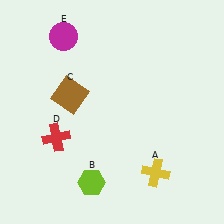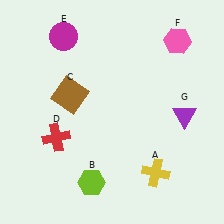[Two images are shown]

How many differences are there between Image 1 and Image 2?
There are 2 differences between the two images.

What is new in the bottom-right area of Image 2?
A purple triangle (G) was added in the bottom-right area of Image 2.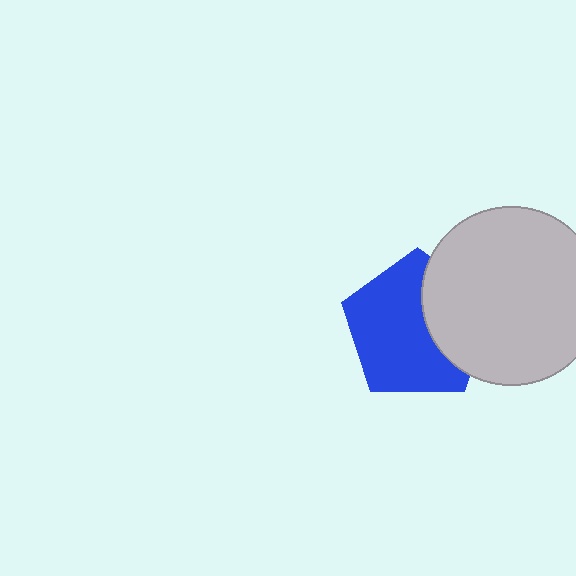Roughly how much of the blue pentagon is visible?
Most of it is visible (roughly 66%).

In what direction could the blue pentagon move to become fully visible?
The blue pentagon could move left. That would shift it out from behind the light gray circle entirely.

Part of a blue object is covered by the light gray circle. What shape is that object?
It is a pentagon.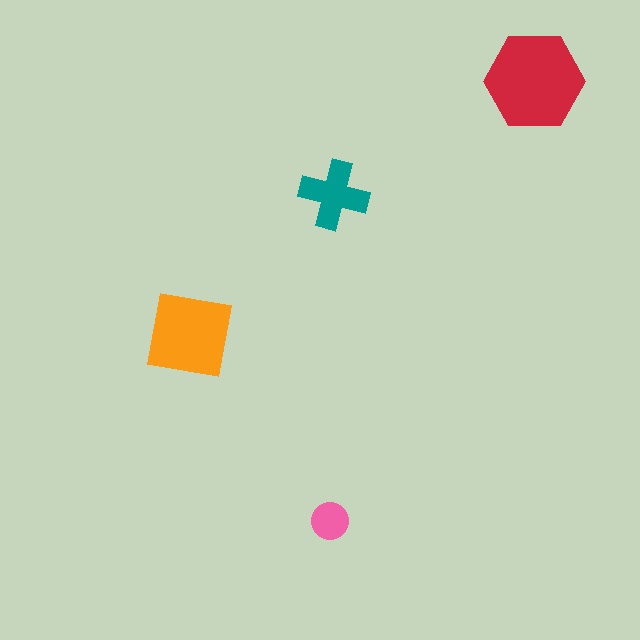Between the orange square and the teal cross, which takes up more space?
The orange square.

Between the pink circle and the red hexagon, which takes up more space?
The red hexagon.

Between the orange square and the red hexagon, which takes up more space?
The red hexagon.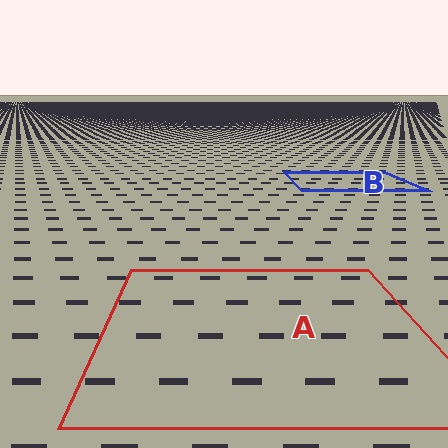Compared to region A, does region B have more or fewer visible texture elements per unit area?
Region B has more texture elements per unit area — they are packed more densely because it is farther away.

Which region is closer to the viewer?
Region A is closer. The texture elements there are larger and more spread out.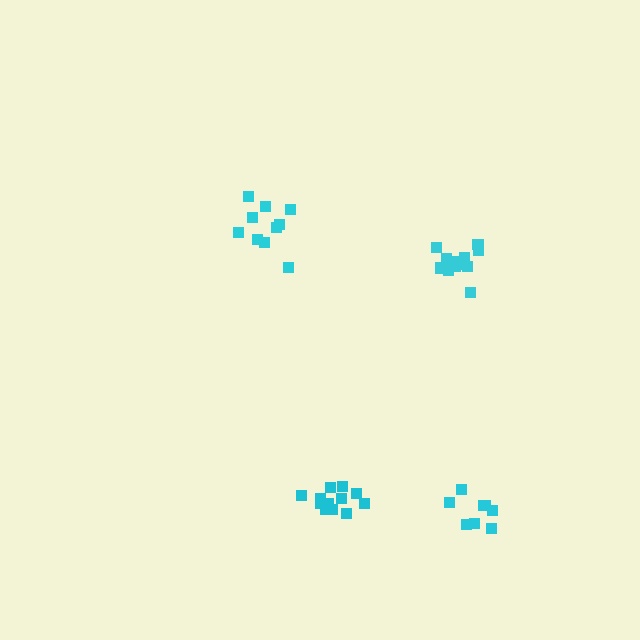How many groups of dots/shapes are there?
There are 4 groups.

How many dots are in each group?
Group 1: 10 dots, Group 2: 13 dots, Group 3: 12 dots, Group 4: 8 dots (43 total).